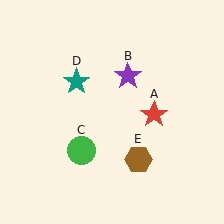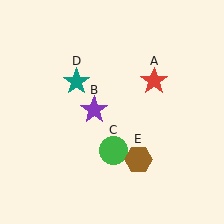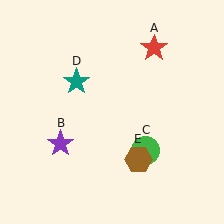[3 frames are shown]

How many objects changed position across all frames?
3 objects changed position: red star (object A), purple star (object B), green circle (object C).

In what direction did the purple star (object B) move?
The purple star (object B) moved down and to the left.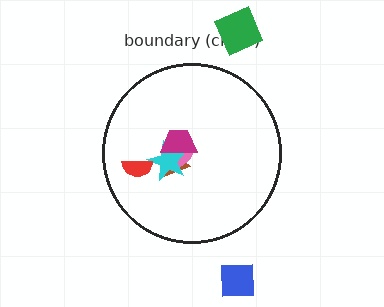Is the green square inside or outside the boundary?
Outside.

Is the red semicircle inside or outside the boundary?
Inside.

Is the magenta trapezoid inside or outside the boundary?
Inside.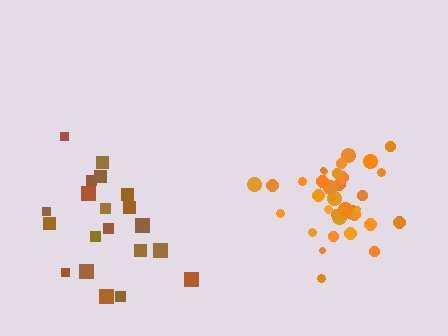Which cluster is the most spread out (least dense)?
Brown.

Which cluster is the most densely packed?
Orange.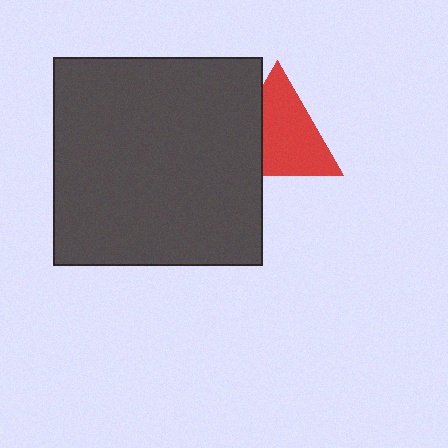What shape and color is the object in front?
The object in front is a dark gray rectangle.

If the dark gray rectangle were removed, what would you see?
You would see the complete red triangle.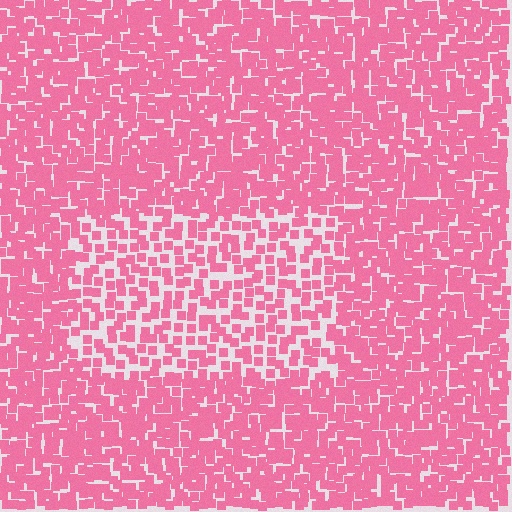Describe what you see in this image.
The image contains small pink elements arranged at two different densities. A rectangle-shaped region is visible where the elements are less densely packed than the surrounding area.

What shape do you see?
I see a rectangle.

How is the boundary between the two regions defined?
The boundary is defined by a change in element density (approximately 1.8x ratio). All elements are the same color, size, and shape.